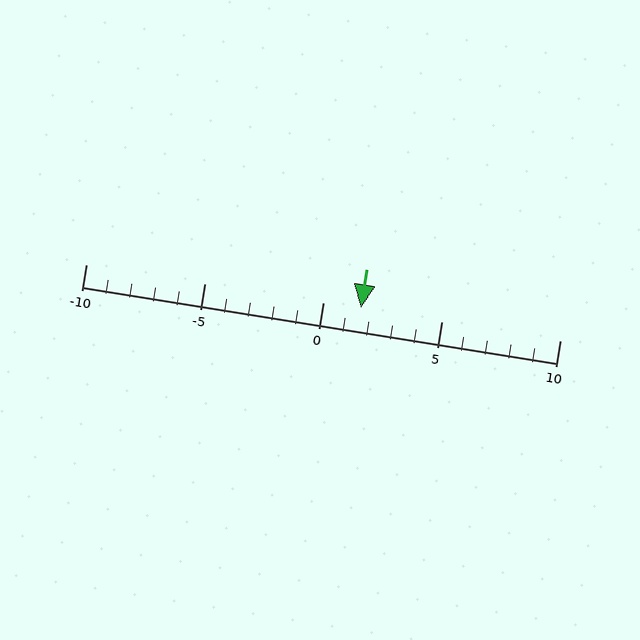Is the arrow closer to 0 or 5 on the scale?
The arrow is closer to 0.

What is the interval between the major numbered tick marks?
The major tick marks are spaced 5 units apart.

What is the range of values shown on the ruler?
The ruler shows values from -10 to 10.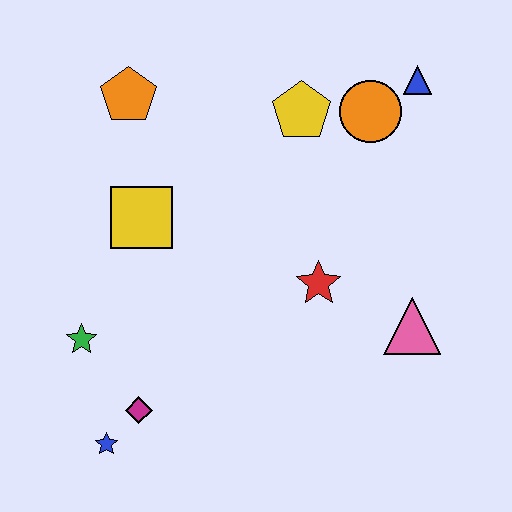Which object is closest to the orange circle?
The blue triangle is closest to the orange circle.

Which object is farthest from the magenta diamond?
The blue triangle is farthest from the magenta diamond.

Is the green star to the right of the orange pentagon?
No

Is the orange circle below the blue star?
No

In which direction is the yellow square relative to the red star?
The yellow square is to the left of the red star.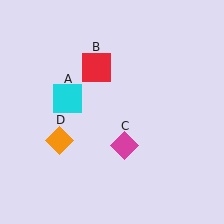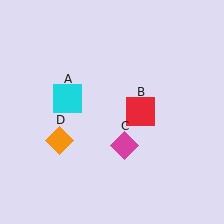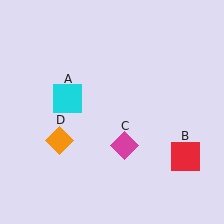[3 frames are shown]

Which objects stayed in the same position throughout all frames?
Cyan square (object A) and magenta diamond (object C) and orange diamond (object D) remained stationary.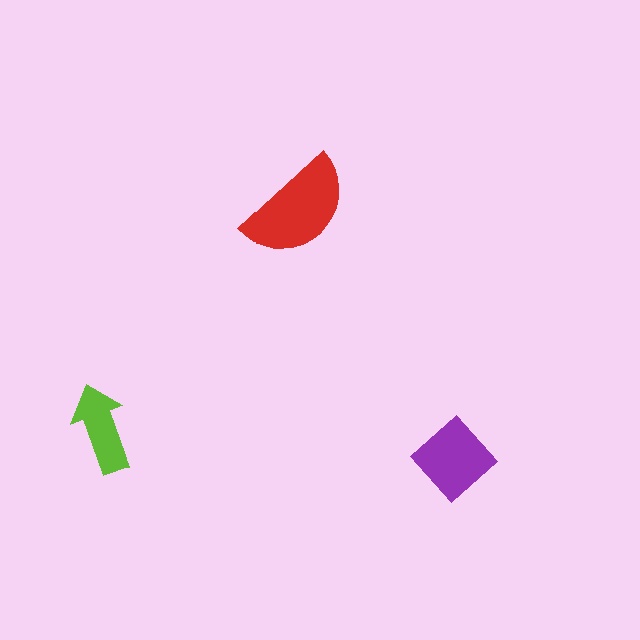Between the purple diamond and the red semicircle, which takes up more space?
The red semicircle.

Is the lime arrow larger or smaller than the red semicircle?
Smaller.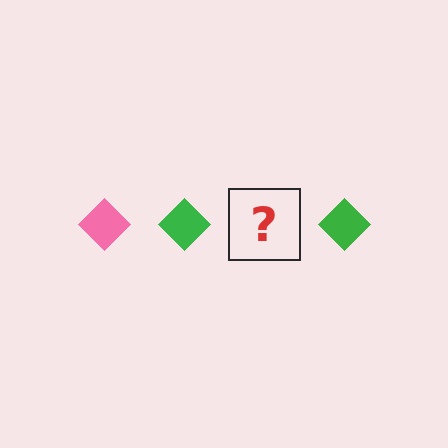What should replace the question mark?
The question mark should be replaced with a pink diamond.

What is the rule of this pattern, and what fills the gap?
The rule is that the pattern cycles through pink, green diamonds. The gap should be filled with a pink diamond.